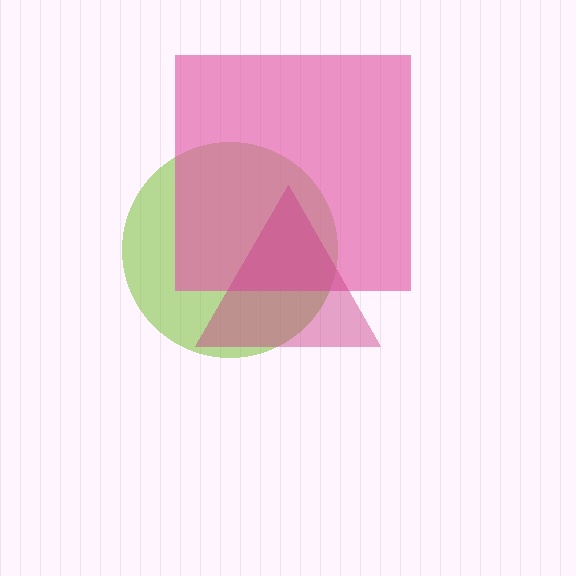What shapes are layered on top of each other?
The layered shapes are: a lime circle, a pink square, a magenta triangle.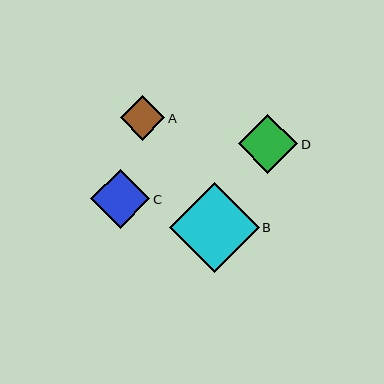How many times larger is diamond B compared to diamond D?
Diamond B is approximately 1.5 times the size of diamond D.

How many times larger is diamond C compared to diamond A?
Diamond C is approximately 1.3 times the size of diamond A.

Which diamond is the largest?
Diamond B is the largest with a size of approximately 90 pixels.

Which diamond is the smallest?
Diamond A is the smallest with a size of approximately 45 pixels.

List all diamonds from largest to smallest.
From largest to smallest: B, D, C, A.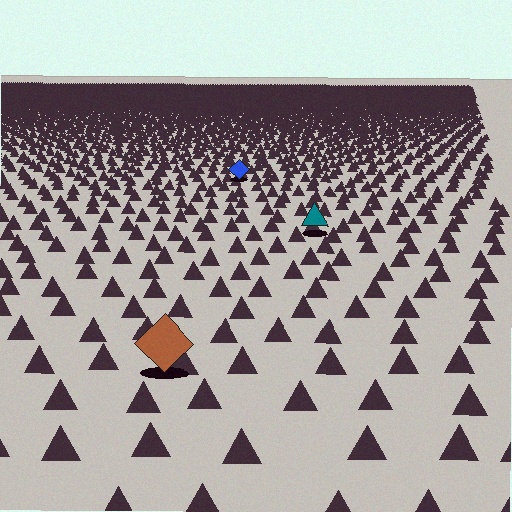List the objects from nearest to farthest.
From nearest to farthest: the brown diamond, the teal triangle, the blue diamond.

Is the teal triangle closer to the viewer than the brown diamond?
No. The brown diamond is closer — you can tell from the texture gradient: the ground texture is coarser near it.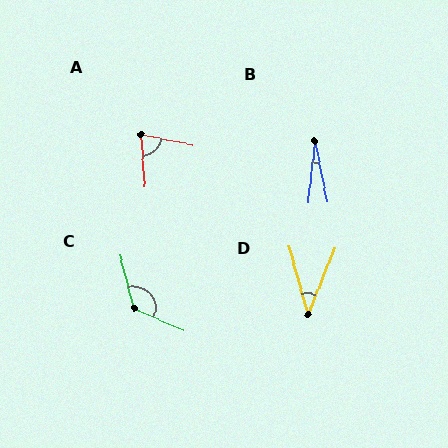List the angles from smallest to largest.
B (17°), D (37°), A (75°), C (129°).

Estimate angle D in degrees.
Approximately 37 degrees.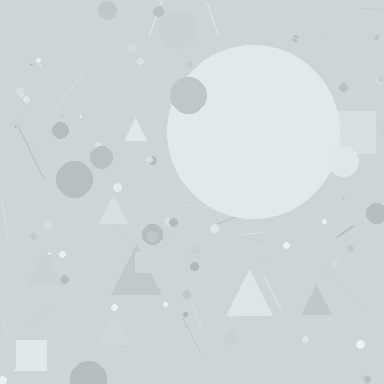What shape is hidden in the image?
A circle is hidden in the image.